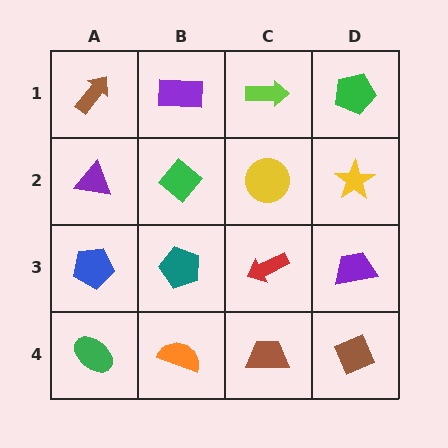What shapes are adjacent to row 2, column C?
A lime arrow (row 1, column C), a red arrow (row 3, column C), a green diamond (row 2, column B), a yellow star (row 2, column D).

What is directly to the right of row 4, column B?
A brown trapezoid.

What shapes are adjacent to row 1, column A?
A purple triangle (row 2, column A), a purple rectangle (row 1, column B).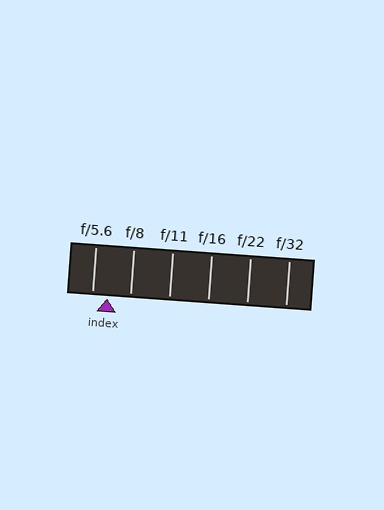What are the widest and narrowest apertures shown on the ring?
The widest aperture shown is f/5.6 and the narrowest is f/32.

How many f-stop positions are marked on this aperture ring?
There are 6 f-stop positions marked.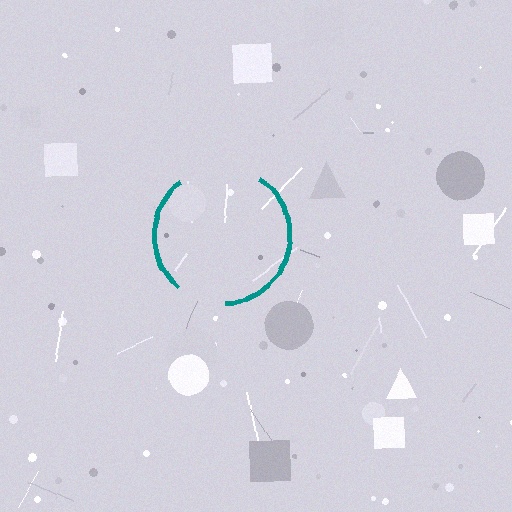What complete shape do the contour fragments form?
The contour fragments form a circle.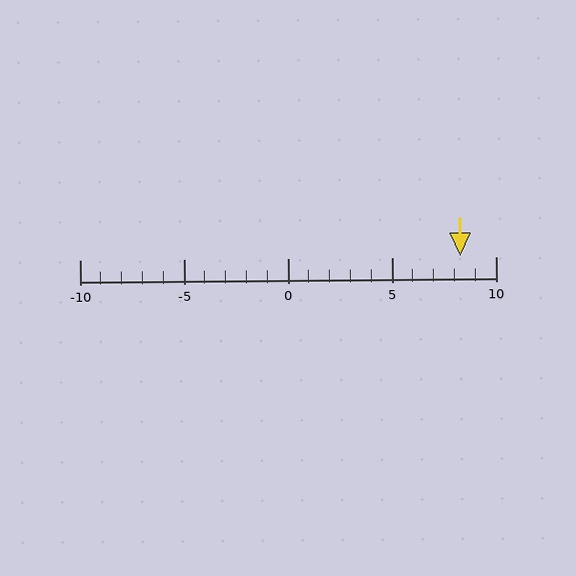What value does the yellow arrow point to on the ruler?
The yellow arrow points to approximately 8.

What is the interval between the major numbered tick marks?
The major tick marks are spaced 5 units apart.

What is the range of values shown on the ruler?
The ruler shows values from -10 to 10.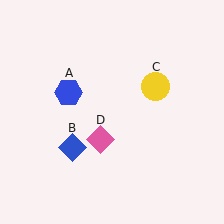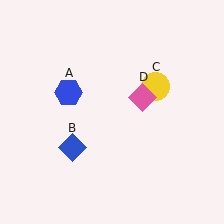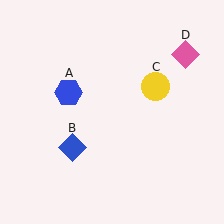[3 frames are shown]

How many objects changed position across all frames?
1 object changed position: pink diamond (object D).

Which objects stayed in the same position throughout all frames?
Blue hexagon (object A) and blue diamond (object B) and yellow circle (object C) remained stationary.